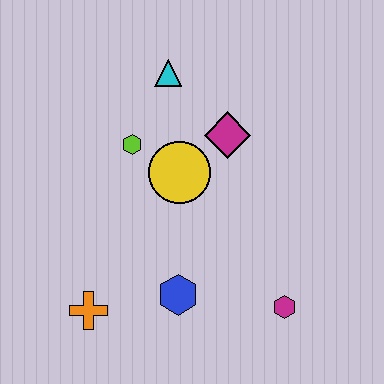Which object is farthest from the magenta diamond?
The orange cross is farthest from the magenta diamond.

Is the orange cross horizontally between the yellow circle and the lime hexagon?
No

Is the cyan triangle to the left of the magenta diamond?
Yes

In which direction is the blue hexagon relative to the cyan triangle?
The blue hexagon is below the cyan triangle.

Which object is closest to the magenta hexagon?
The blue hexagon is closest to the magenta hexagon.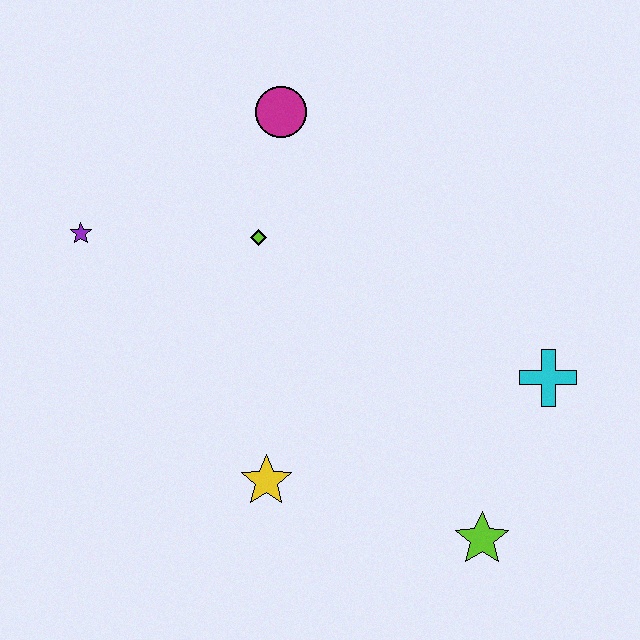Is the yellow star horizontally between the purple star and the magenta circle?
Yes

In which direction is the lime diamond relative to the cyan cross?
The lime diamond is to the left of the cyan cross.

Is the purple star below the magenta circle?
Yes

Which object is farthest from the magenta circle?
The lime star is farthest from the magenta circle.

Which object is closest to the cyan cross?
The lime star is closest to the cyan cross.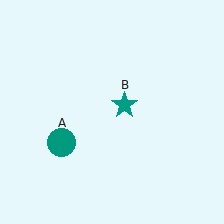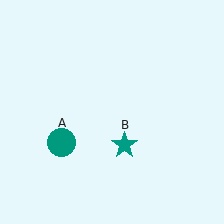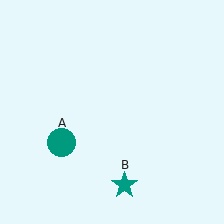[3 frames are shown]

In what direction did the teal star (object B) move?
The teal star (object B) moved down.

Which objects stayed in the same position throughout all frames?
Teal circle (object A) remained stationary.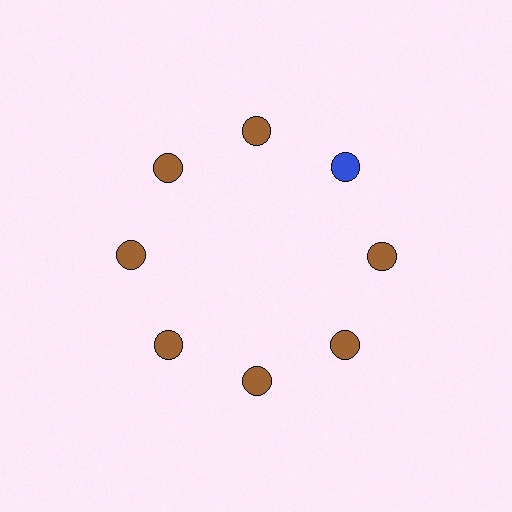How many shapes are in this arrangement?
There are 8 shapes arranged in a ring pattern.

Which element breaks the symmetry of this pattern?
The blue circle at roughly the 2 o'clock position breaks the symmetry. All other shapes are brown circles.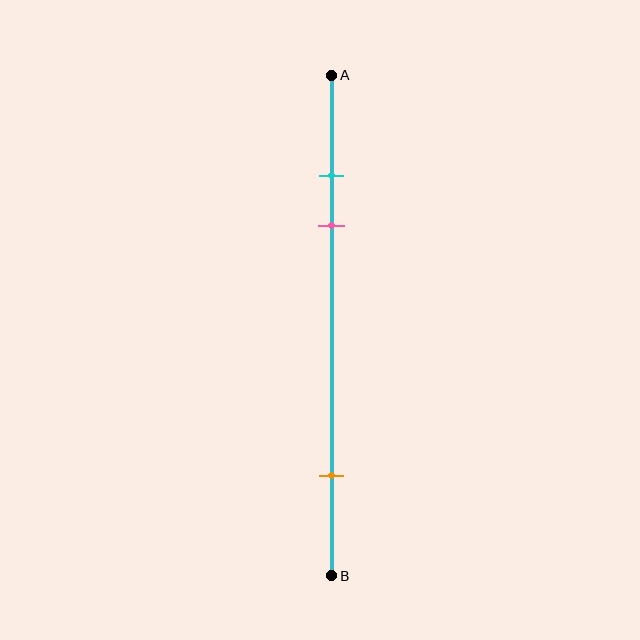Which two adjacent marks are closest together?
The cyan and pink marks are the closest adjacent pair.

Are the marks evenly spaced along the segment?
No, the marks are not evenly spaced.